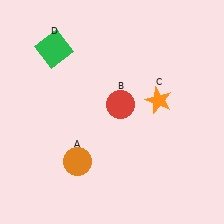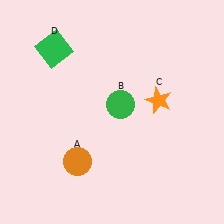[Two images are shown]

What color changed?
The circle (B) changed from red in Image 1 to green in Image 2.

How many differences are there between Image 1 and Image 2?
There is 1 difference between the two images.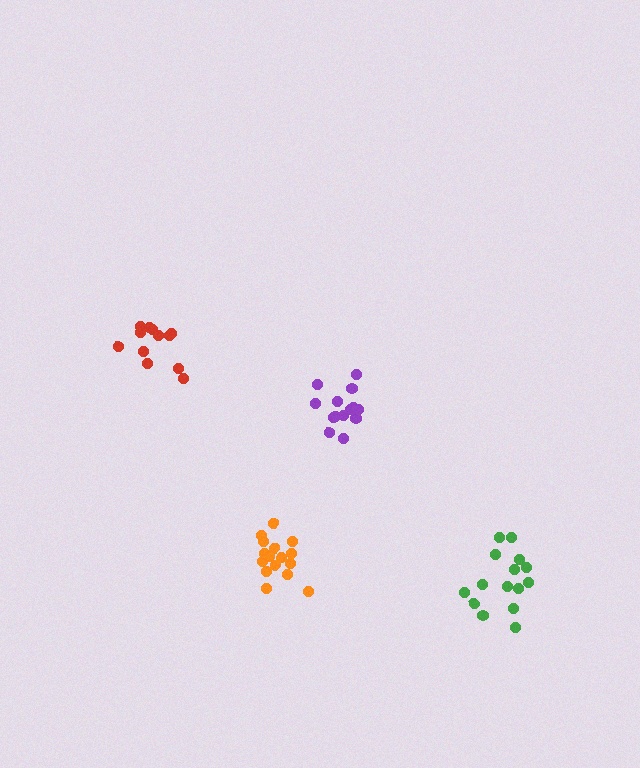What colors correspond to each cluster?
The clusters are colored: purple, green, orange, red.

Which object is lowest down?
The green cluster is bottommost.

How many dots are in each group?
Group 1: 14 dots, Group 2: 15 dots, Group 3: 16 dots, Group 4: 12 dots (57 total).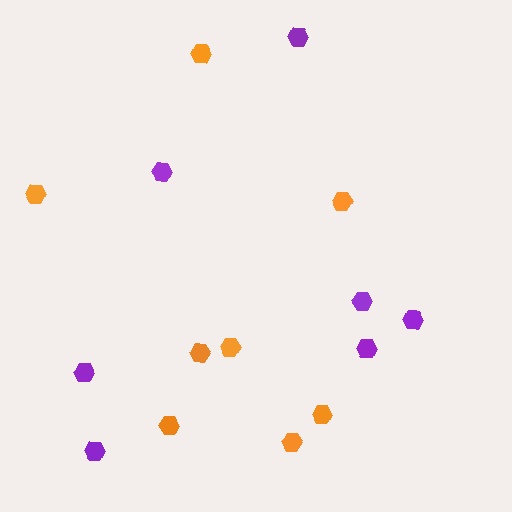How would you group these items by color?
There are 2 groups: one group of purple hexagons (7) and one group of orange hexagons (8).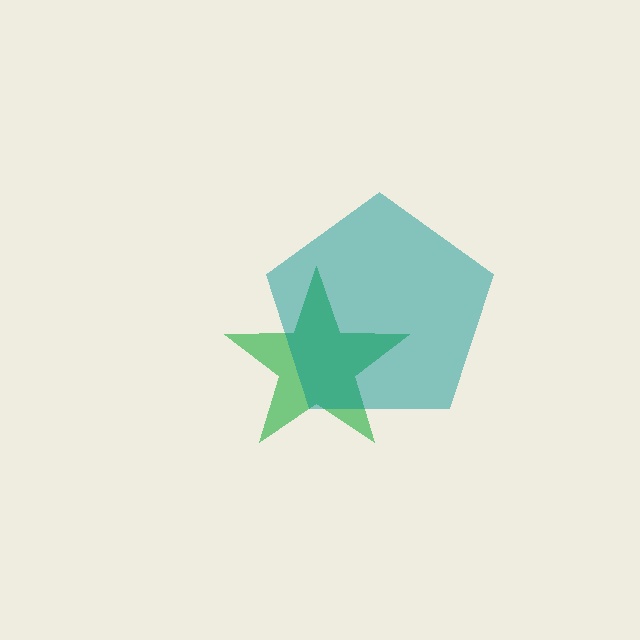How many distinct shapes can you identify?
There are 2 distinct shapes: a green star, a teal pentagon.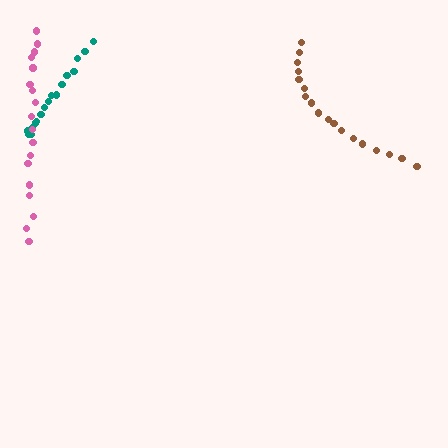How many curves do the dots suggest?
There are 3 distinct paths.